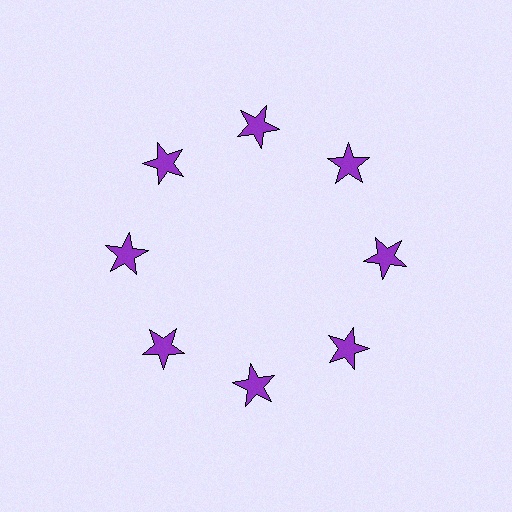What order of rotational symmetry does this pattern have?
This pattern has 8-fold rotational symmetry.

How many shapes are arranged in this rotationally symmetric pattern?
There are 8 shapes, arranged in 8 groups of 1.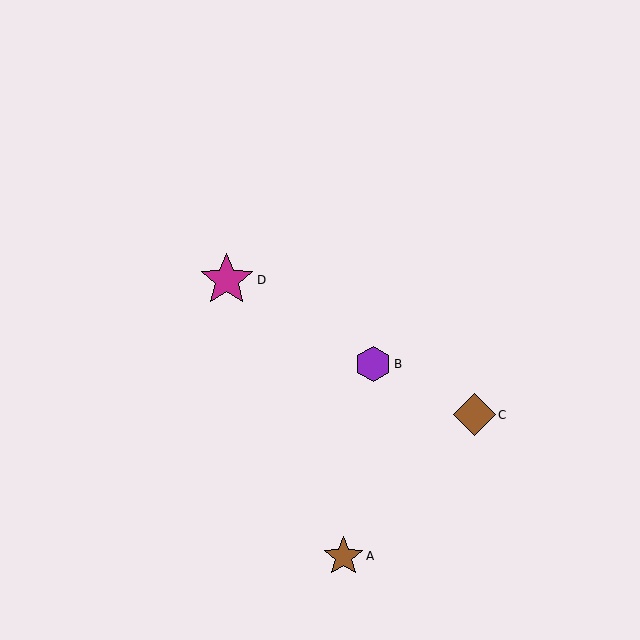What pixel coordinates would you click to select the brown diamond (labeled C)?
Click at (475, 415) to select the brown diamond C.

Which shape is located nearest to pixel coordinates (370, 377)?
The purple hexagon (labeled B) at (373, 364) is nearest to that location.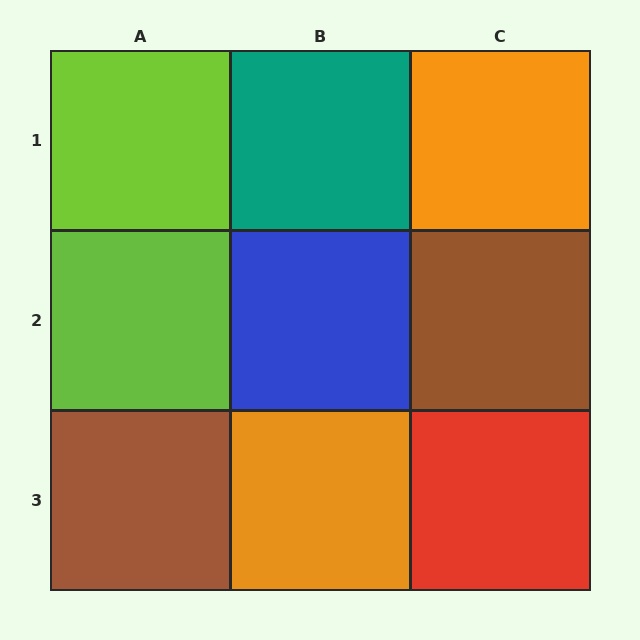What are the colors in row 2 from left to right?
Lime, blue, brown.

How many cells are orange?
2 cells are orange.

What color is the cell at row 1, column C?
Orange.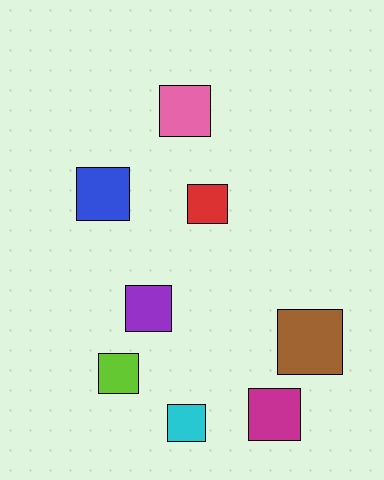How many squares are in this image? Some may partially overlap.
There are 8 squares.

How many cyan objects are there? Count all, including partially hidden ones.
There is 1 cyan object.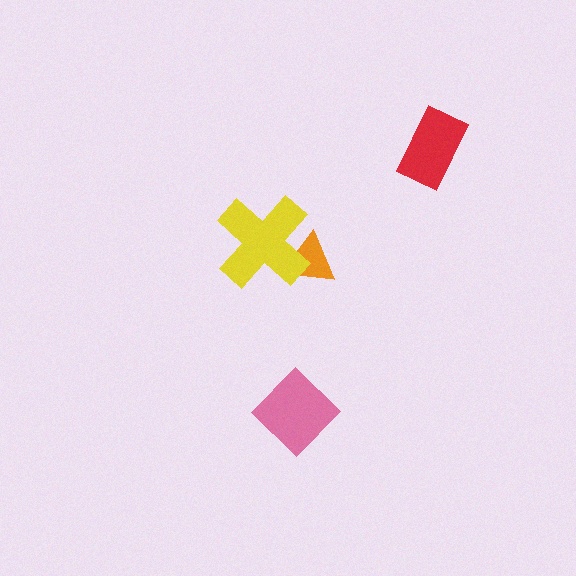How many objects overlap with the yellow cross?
1 object overlaps with the yellow cross.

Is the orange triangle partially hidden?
Yes, it is partially covered by another shape.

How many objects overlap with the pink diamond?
0 objects overlap with the pink diamond.